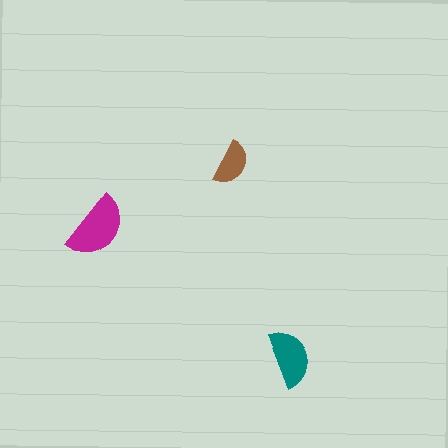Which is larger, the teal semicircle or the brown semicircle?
The teal one.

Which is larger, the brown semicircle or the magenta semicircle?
The magenta one.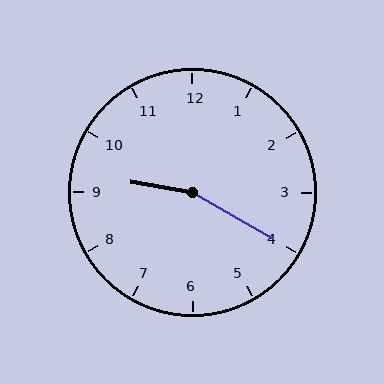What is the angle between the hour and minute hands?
Approximately 160 degrees.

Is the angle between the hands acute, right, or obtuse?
It is obtuse.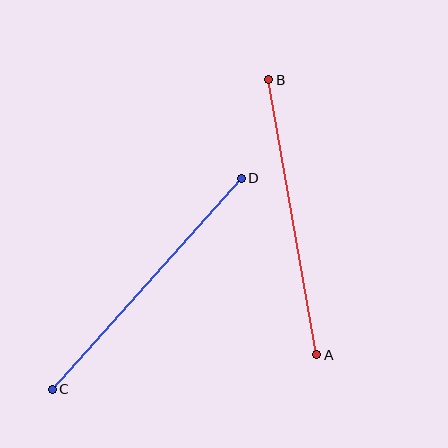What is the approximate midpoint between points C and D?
The midpoint is at approximately (147, 284) pixels.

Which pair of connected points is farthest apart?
Points C and D are farthest apart.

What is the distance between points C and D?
The distance is approximately 283 pixels.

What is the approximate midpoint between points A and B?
The midpoint is at approximately (293, 217) pixels.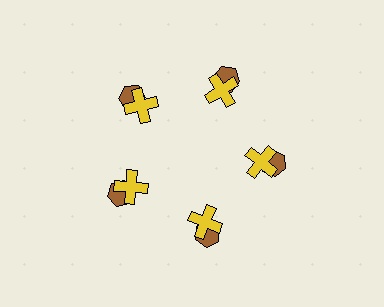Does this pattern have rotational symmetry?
Yes, this pattern has 5-fold rotational symmetry. It looks the same after rotating 72 degrees around the center.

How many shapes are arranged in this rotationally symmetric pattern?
There are 10 shapes, arranged in 5 groups of 2.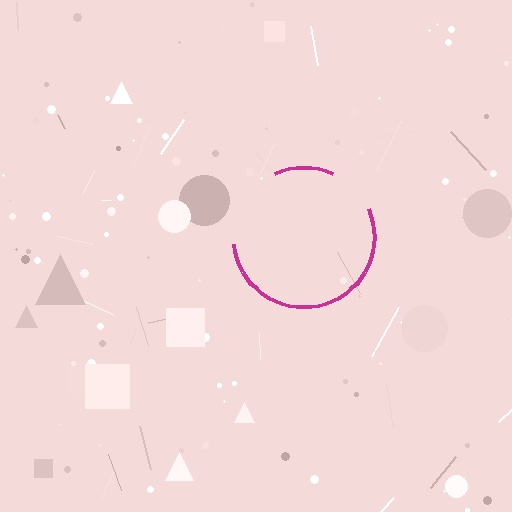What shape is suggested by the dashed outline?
The dashed outline suggests a circle.